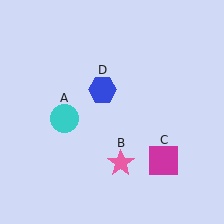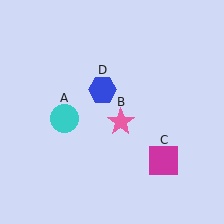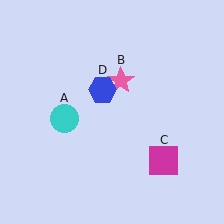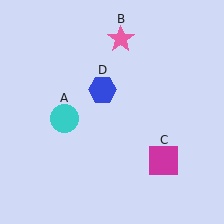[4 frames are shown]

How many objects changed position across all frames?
1 object changed position: pink star (object B).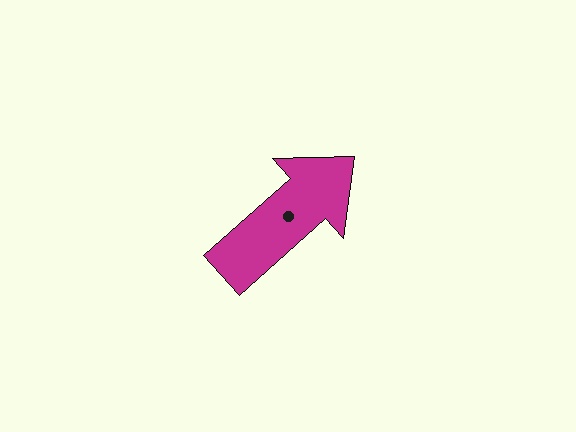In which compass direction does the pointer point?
Northeast.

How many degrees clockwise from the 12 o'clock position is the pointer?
Approximately 48 degrees.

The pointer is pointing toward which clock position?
Roughly 2 o'clock.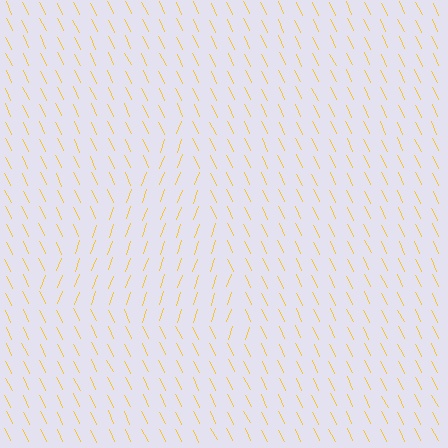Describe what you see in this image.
The image is filled with small yellow line segments. A triangle region in the image has lines oriented differently from the surrounding lines, creating a visible texture boundary.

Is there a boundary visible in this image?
Yes, there is a texture boundary formed by a change in line orientation.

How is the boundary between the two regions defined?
The boundary is defined purely by a change in line orientation (approximately 45 degrees difference). All lines are the same color and thickness.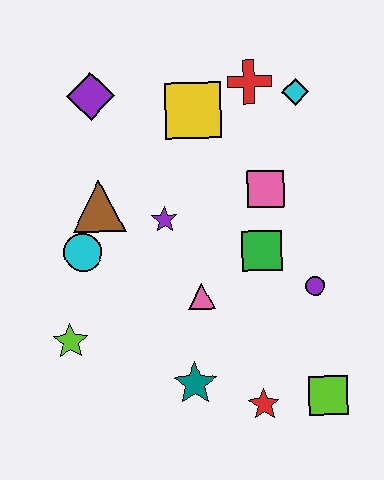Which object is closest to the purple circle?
The green square is closest to the purple circle.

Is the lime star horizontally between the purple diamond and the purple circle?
No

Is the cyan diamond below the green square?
No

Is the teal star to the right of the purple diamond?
Yes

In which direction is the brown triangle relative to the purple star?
The brown triangle is to the left of the purple star.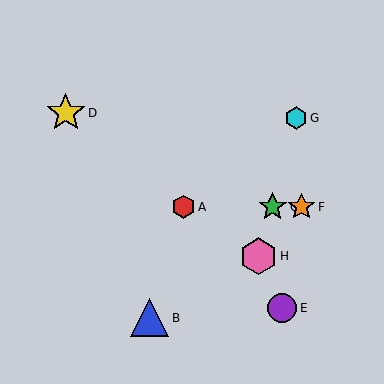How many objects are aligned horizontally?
3 objects (A, C, F) are aligned horizontally.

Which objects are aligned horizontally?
Objects A, C, F are aligned horizontally.